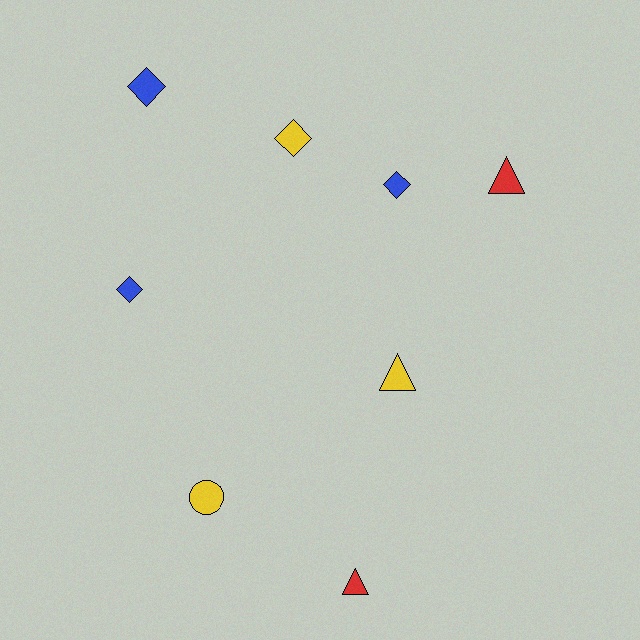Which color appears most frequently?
Yellow, with 3 objects.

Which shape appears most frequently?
Diamond, with 4 objects.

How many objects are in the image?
There are 8 objects.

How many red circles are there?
There are no red circles.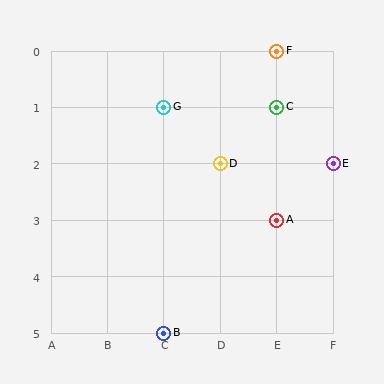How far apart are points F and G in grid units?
Points F and G are 2 columns and 1 row apart (about 2.2 grid units diagonally).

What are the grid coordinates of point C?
Point C is at grid coordinates (E, 1).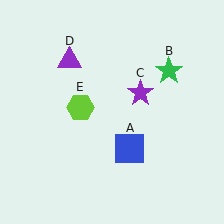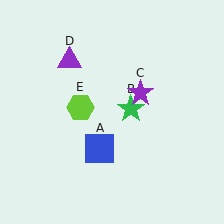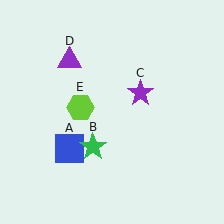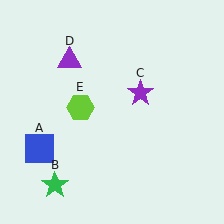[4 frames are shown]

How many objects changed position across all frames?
2 objects changed position: blue square (object A), green star (object B).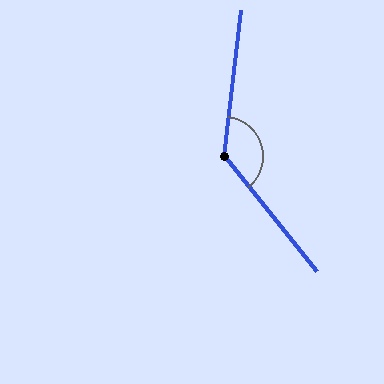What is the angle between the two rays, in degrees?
Approximately 134 degrees.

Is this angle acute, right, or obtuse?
It is obtuse.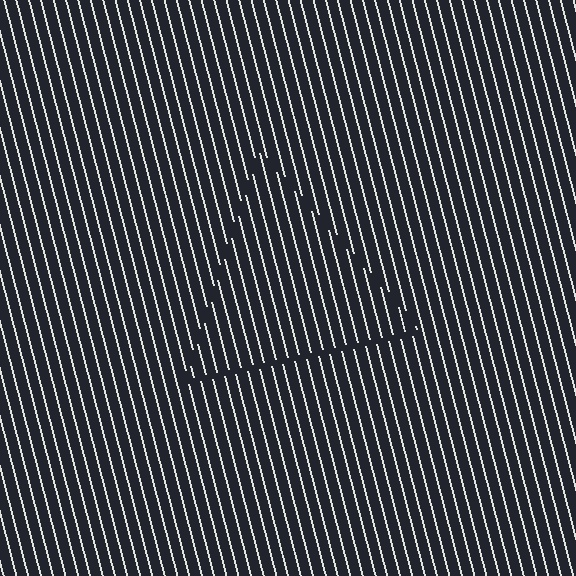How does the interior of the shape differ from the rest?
The interior of the shape contains the same grating, shifted by half a period — the contour is defined by the phase discontinuity where line-ends from the inner and outer gratings abut.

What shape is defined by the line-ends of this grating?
An illusory triangle. The interior of the shape contains the same grating, shifted by half a period — the contour is defined by the phase discontinuity where line-ends from the inner and outer gratings abut.